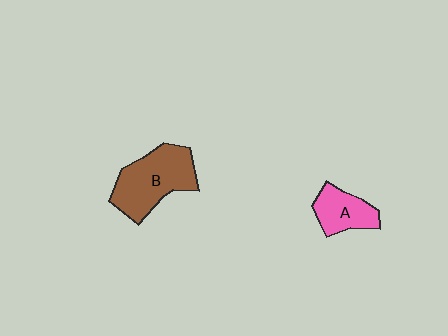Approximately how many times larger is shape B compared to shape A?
Approximately 1.8 times.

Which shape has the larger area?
Shape B (brown).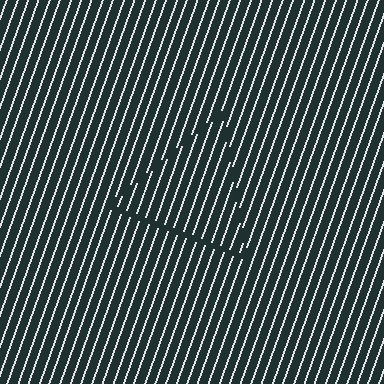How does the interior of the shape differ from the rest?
The interior of the shape contains the same grating, shifted by half a period — the contour is defined by the phase discontinuity where line-ends from the inner and outer gratings abut.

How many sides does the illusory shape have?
3 sides — the line-ends trace a triangle.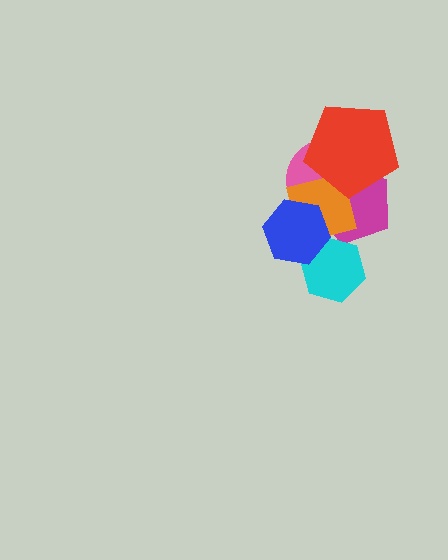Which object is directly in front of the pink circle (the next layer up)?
The magenta pentagon is directly in front of the pink circle.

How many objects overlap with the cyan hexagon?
1 object overlaps with the cyan hexagon.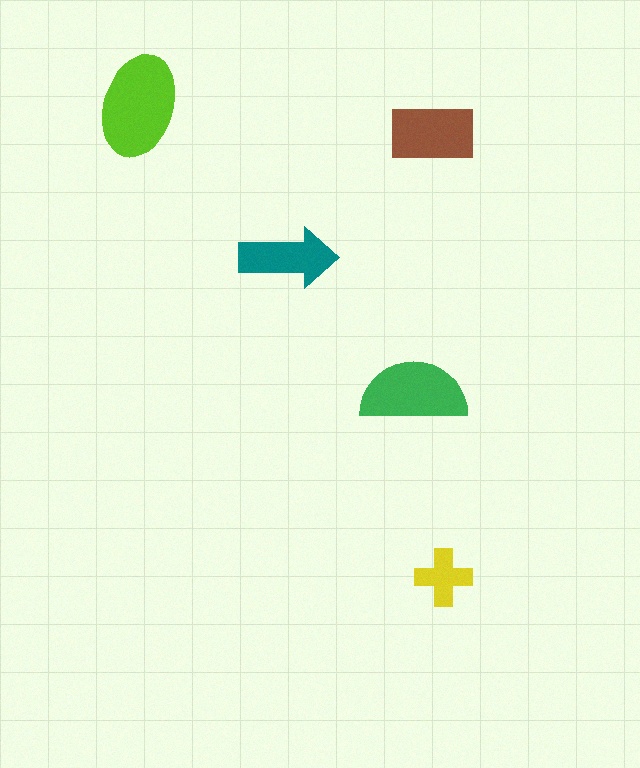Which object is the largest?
The lime ellipse.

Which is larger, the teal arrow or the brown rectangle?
The brown rectangle.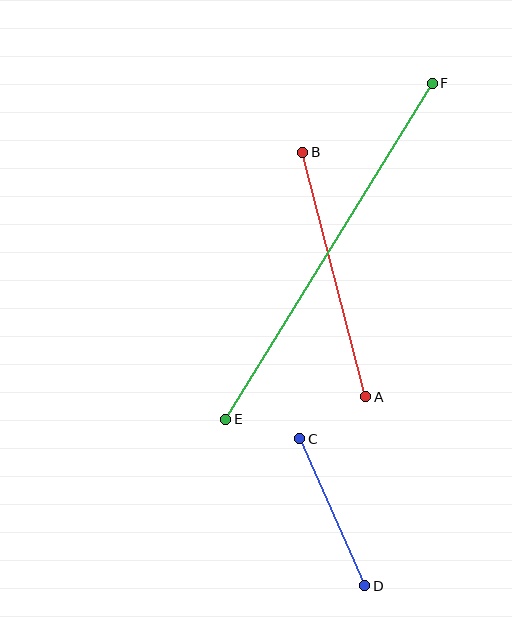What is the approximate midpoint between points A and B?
The midpoint is at approximately (334, 275) pixels.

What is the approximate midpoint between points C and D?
The midpoint is at approximately (332, 512) pixels.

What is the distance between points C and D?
The distance is approximately 160 pixels.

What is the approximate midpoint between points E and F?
The midpoint is at approximately (329, 251) pixels.